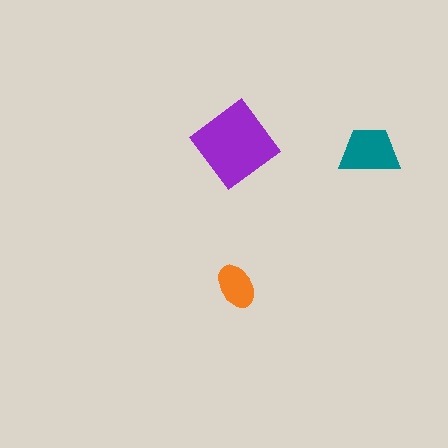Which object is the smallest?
The orange ellipse.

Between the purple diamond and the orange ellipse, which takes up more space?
The purple diamond.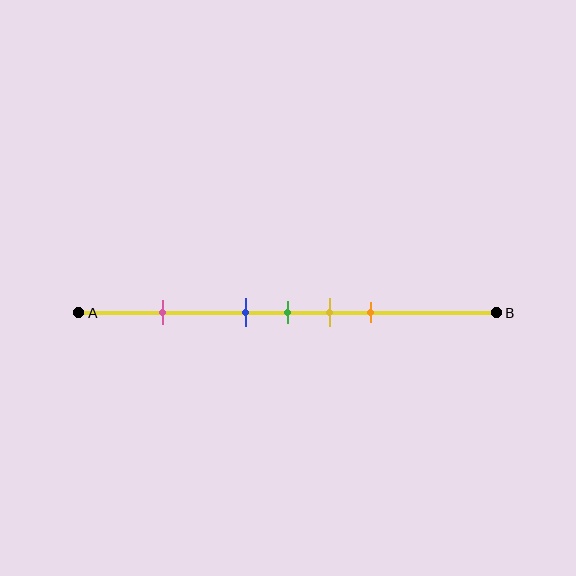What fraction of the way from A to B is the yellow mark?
The yellow mark is approximately 60% (0.6) of the way from A to B.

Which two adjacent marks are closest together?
The blue and green marks are the closest adjacent pair.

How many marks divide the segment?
There are 5 marks dividing the segment.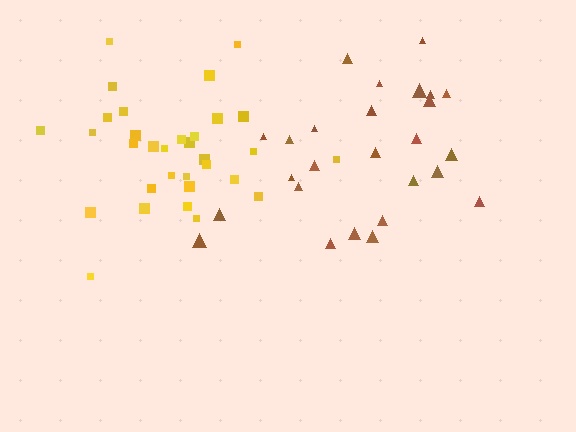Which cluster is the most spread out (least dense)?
Brown.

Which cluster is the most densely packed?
Yellow.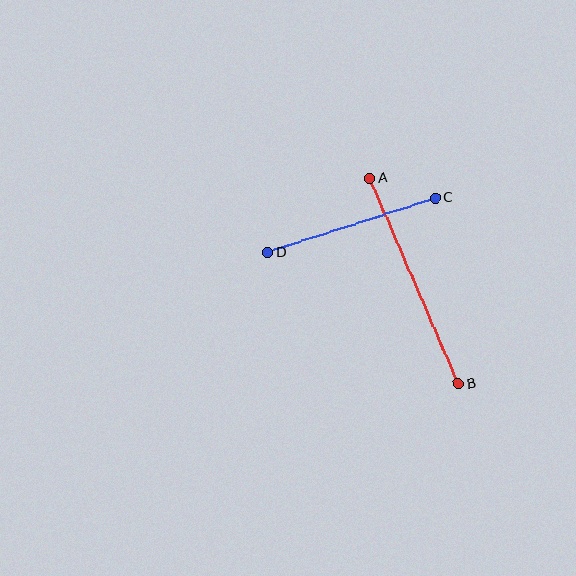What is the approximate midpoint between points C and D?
The midpoint is at approximately (351, 225) pixels.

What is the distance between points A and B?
The distance is approximately 223 pixels.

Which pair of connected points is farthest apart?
Points A and B are farthest apart.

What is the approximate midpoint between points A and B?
The midpoint is at approximately (414, 281) pixels.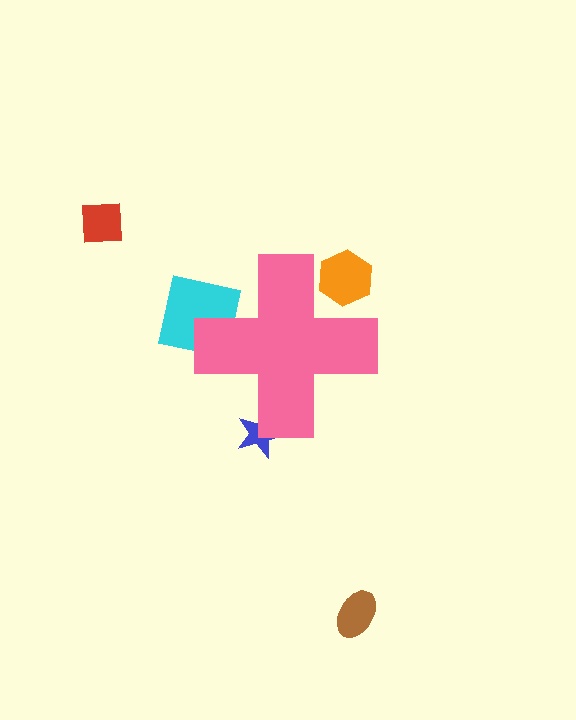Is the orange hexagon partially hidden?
Yes, the orange hexagon is partially hidden behind the pink cross.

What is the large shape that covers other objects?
A pink cross.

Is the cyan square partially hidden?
Yes, the cyan square is partially hidden behind the pink cross.